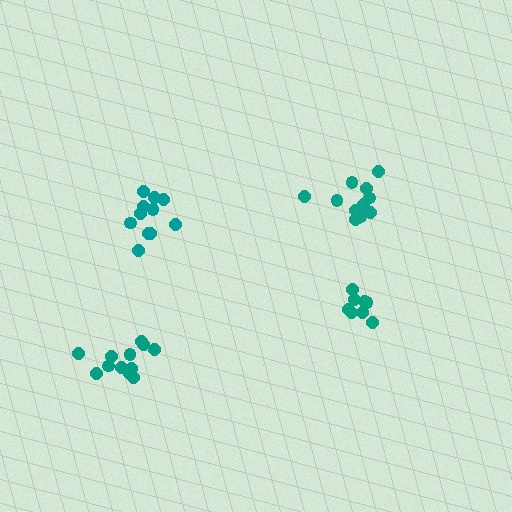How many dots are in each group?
Group 1: 8 dots, Group 2: 12 dots, Group 3: 12 dots, Group 4: 11 dots (43 total).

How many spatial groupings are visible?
There are 4 spatial groupings.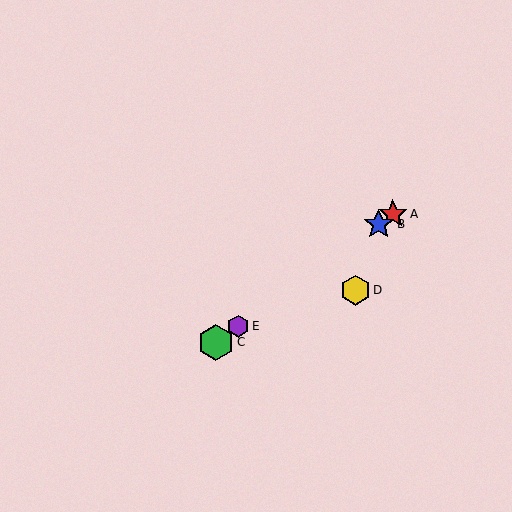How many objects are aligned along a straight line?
4 objects (A, B, C, E) are aligned along a straight line.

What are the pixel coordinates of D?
Object D is at (355, 290).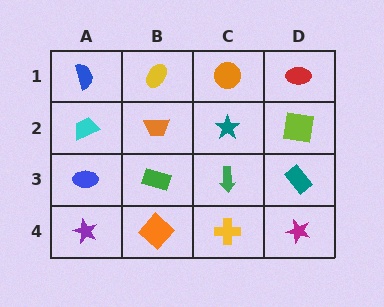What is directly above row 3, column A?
A cyan trapezoid.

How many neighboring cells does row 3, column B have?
4.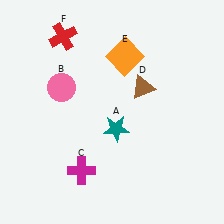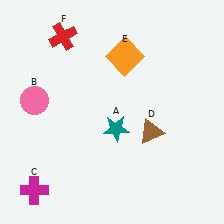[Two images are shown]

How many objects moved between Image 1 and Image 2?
3 objects moved between the two images.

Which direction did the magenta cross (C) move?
The magenta cross (C) moved left.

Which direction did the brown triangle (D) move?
The brown triangle (D) moved down.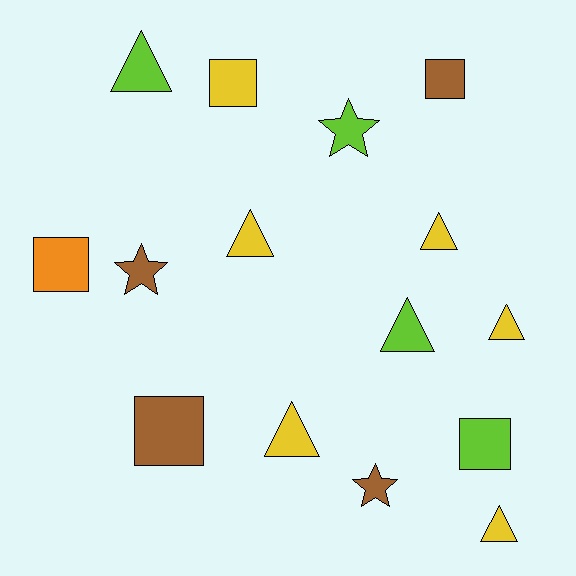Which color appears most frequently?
Yellow, with 6 objects.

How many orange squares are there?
There is 1 orange square.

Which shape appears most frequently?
Triangle, with 7 objects.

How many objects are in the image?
There are 15 objects.